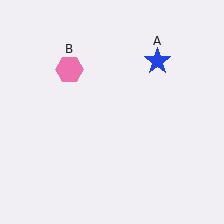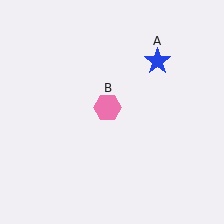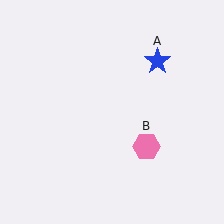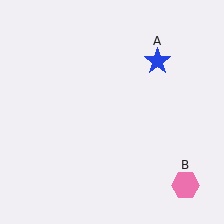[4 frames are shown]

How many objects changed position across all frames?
1 object changed position: pink hexagon (object B).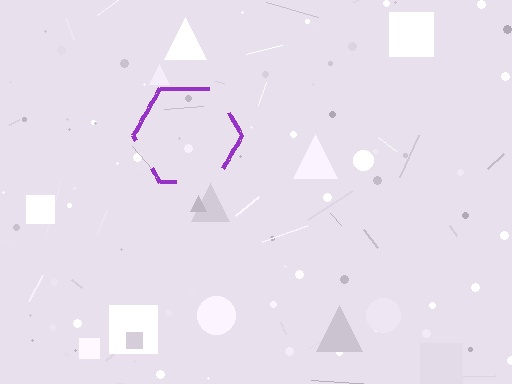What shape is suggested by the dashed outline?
The dashed outline suggests a hexagon.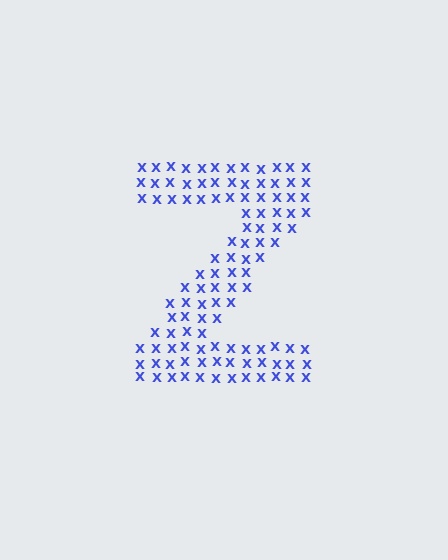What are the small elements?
The small elements are letter X's.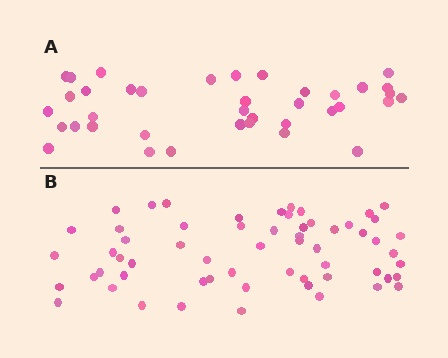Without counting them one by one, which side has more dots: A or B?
Region B (the bottom region) has more dots.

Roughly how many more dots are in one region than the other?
Region B has approximately 20 more dots than region A.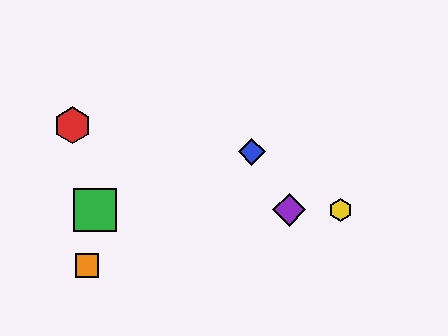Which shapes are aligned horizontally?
The green square, the yellow hexagon, the purple diamond are aligned horizontally.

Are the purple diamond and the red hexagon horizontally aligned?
No, the purple diamond is at y≈210 and the red hexagon is at y≈125.